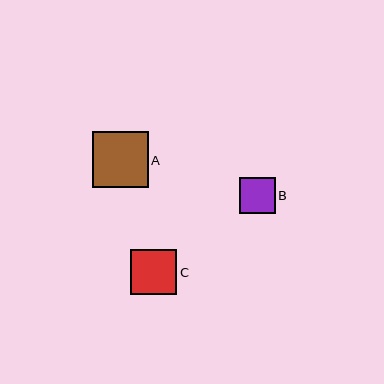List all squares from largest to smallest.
From largest to smallest: A, C, B.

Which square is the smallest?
Square B is the smallest with a size of approximately 36 pixels.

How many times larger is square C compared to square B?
Square C is approximately 1.3 times the size of square B.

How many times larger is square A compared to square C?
Square A is approximately 1.2 times the size of square C.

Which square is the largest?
Square A is the largest with a size of approximately 56 pixels.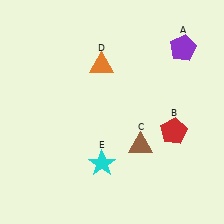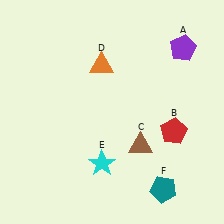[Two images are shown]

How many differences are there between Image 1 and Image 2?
There is 1 difference between the two images.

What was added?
A teal pentagon (F) was added in Image 2.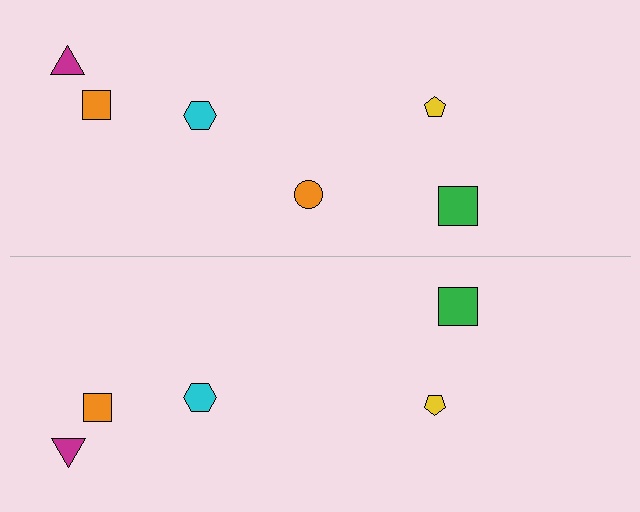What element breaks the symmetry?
A orange circle is missing from the bottom side.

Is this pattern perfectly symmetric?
No, the pattern is not perfectly symmetric. A orange circle is missing from the bottom side.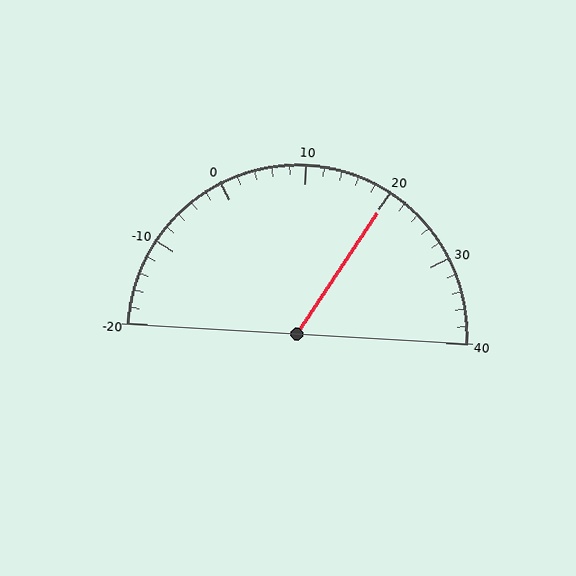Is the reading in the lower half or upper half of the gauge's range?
The reading is in the upper half of the range (-20 to 40).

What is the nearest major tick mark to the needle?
The nearest major tick mark is 20.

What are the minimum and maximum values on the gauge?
The gauge ranges from -20 to 40.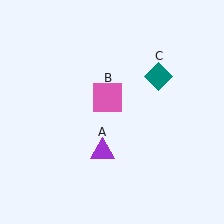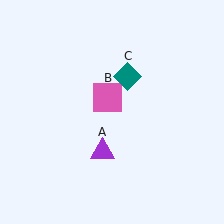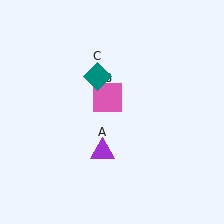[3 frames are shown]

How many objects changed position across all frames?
1 object changed position: teal diamond (object C).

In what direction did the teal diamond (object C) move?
The teal diamond (object C) moved left.